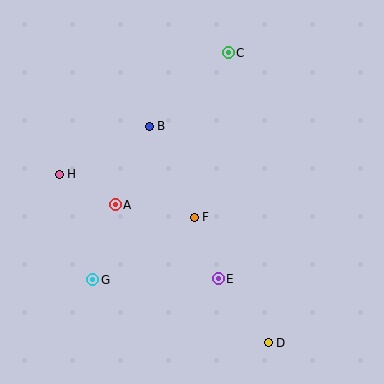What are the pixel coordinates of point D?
Point D is at (268, 343).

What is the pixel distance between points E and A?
The distance between E and A is 127 pixels.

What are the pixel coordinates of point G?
Point G is at (93, 280).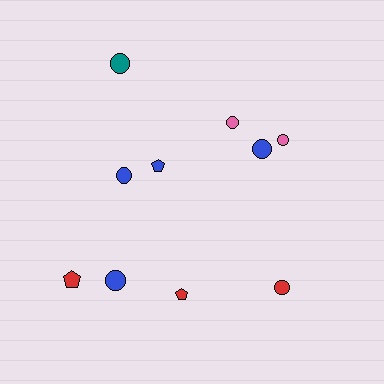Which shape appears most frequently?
Circle, with 7 objects.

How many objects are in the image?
There are 10 objects.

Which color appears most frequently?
Blue, with 4 objects.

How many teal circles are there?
There is 1 teal circle.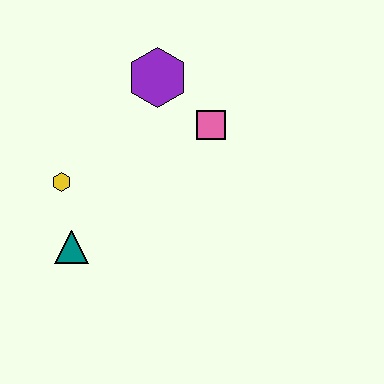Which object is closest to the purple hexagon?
The pink square is closest to the purple hexagon.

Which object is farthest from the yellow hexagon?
The pink square is farthest from the yellow hexagon.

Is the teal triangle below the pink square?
Yes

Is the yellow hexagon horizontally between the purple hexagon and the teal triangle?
No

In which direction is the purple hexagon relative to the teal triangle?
The purple hexagon is above the teal triangle.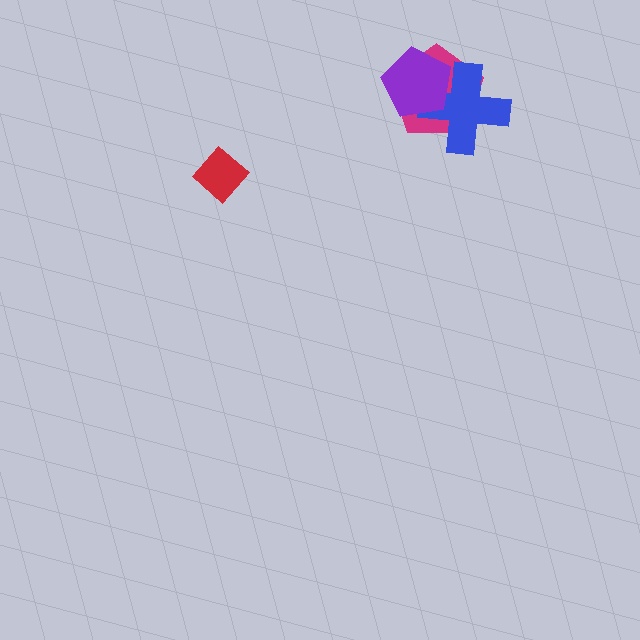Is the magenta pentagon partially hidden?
Yes, it is partially covered by another shape.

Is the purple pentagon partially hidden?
No, no other shape covers it.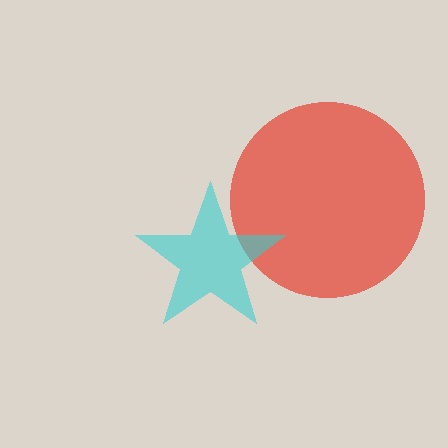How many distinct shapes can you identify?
There are 2 distinct shapes: a red circle, a cyan star.